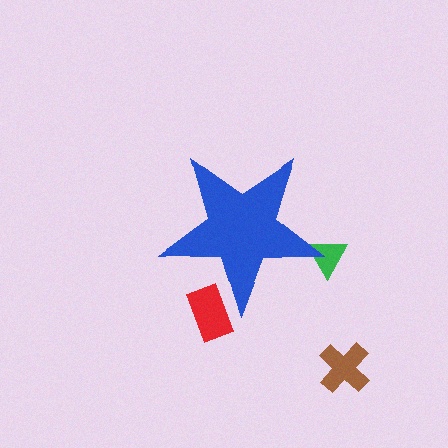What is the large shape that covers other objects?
A blue star.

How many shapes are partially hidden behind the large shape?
2 shapes are partially hidden.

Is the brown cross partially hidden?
No, the brown cross is fully visible.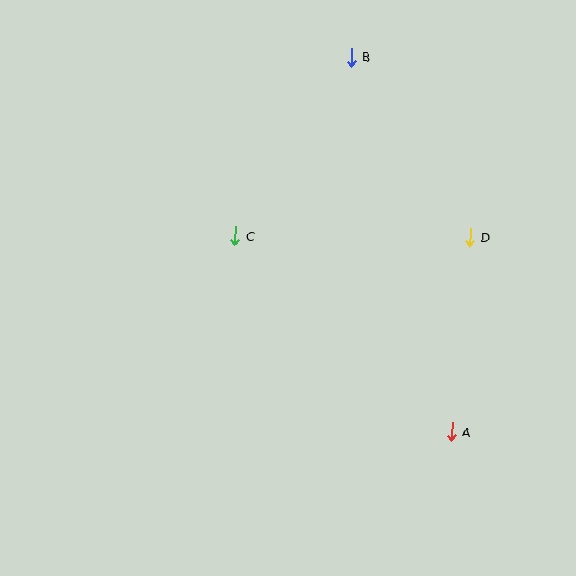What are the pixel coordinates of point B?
Point B is at (351, 57).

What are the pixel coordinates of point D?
Point D is at (470, 237).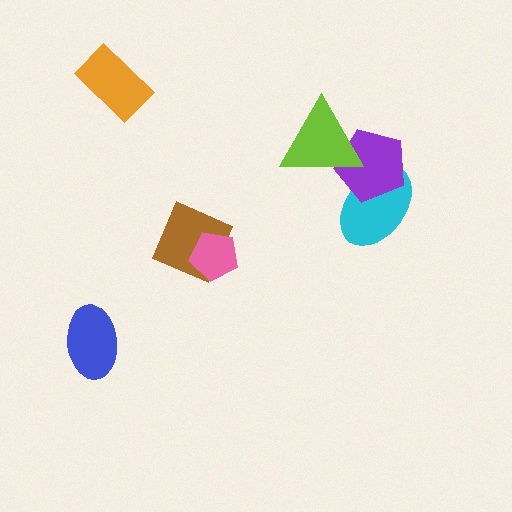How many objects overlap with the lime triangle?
2 objects overlap with the lime triangle.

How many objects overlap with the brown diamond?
1 object overlaps with the brown diamond.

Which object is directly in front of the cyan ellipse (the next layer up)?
The purple pentagon is directly in front of the cyan ellipse.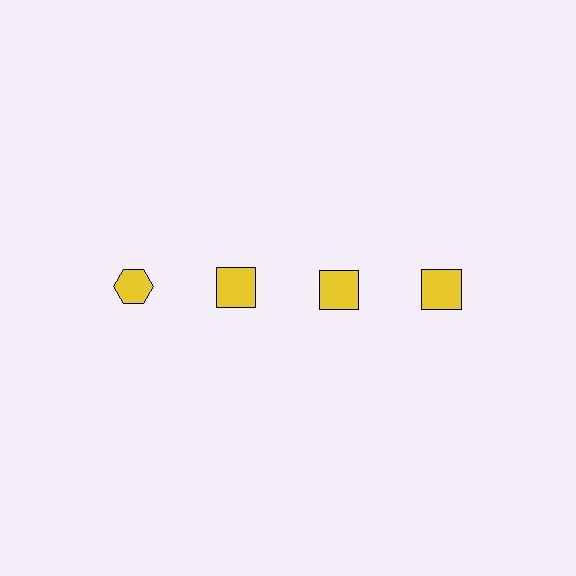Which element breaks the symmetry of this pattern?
The yellow hexagon in the top row, leftmost column breaks the symmetry. All other shapes are yellow squares.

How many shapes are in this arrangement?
There are 4 shapes arranged in a grid pattern.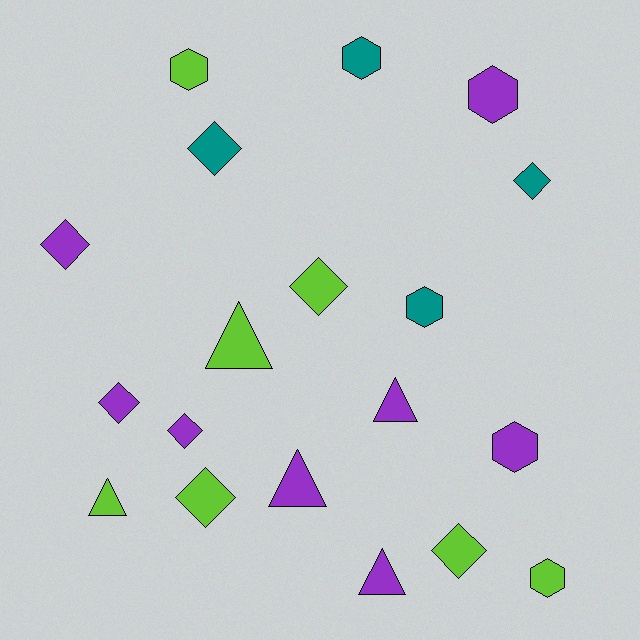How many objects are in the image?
There are 19 objects.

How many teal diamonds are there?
There are 2 teal diamonds.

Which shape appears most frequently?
Diamond, with 8 objects.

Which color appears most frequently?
Purple, with 8 objects.